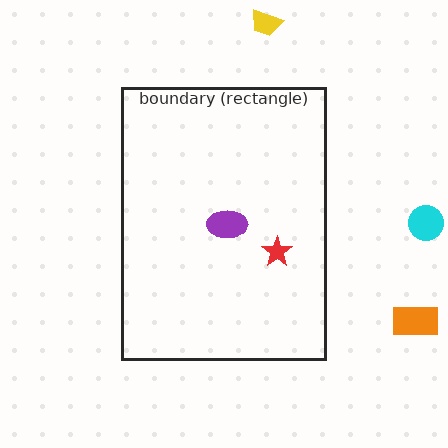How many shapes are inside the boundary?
2 inside, 3 outside.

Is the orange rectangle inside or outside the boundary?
Outside.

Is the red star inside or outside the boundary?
Inside.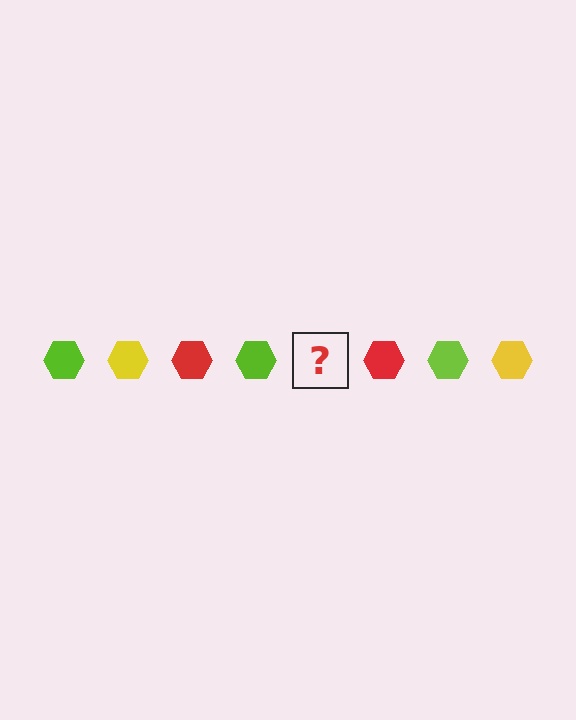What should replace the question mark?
The question mark should be replaced with a yellow hexagon.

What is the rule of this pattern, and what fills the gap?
The rule is that the pattern cycles through lime, yellow, red hexagons. The gap should be filled with a yellow hexagon.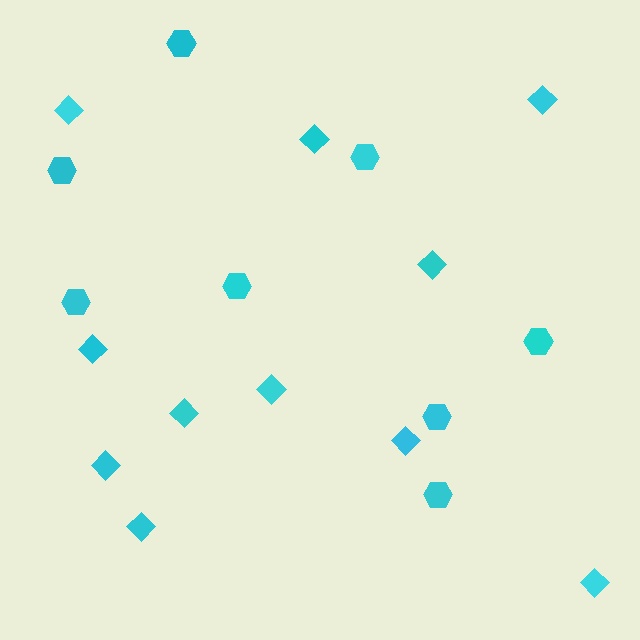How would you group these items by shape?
There are 2 groups: one group of hexagons (8) and one group of diamonds (11).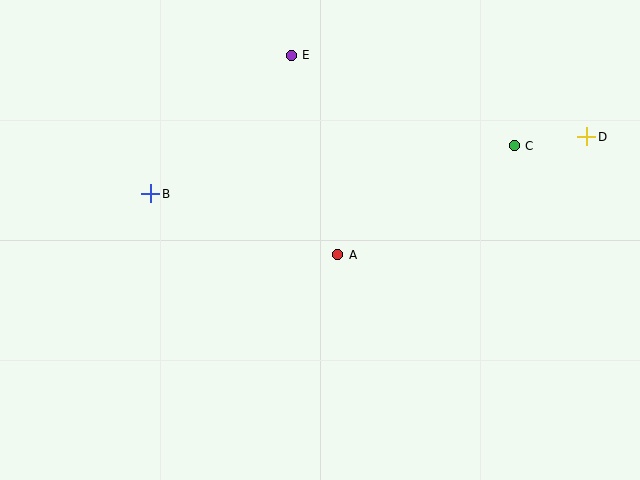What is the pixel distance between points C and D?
The distance between C and D is 73 pixels.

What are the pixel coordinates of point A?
Point A is at (338, 255).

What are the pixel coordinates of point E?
Point E is at (291, 55).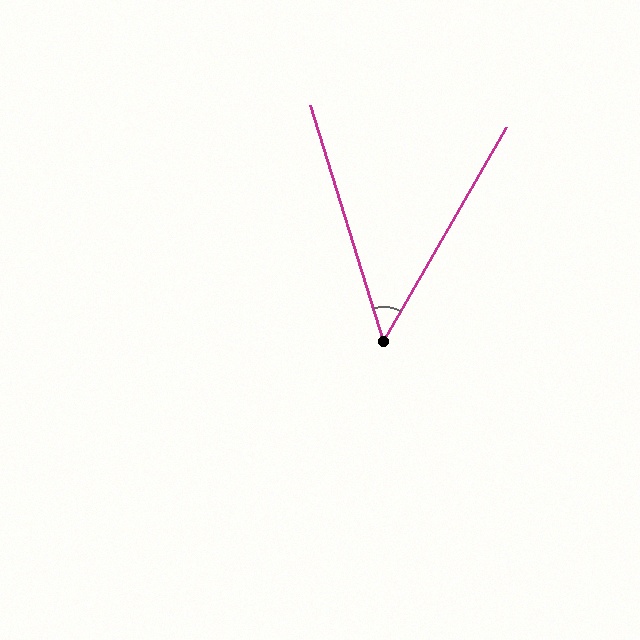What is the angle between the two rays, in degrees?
Approximately 47 degrees.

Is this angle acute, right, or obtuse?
It is acute.